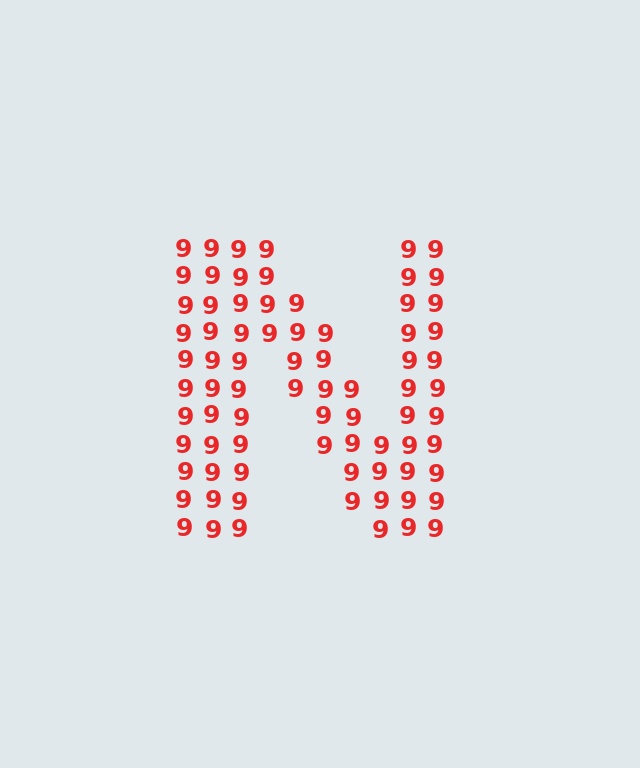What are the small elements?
The small elements are digit 9's.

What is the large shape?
The large shape is the letter N.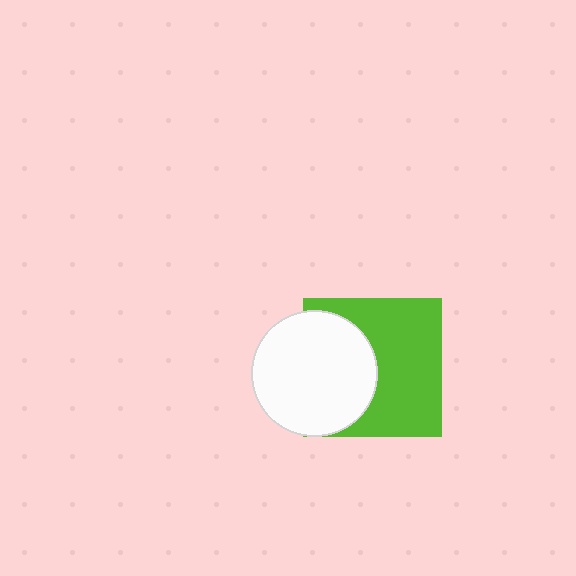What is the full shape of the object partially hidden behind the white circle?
The partially hidden object is a lime square.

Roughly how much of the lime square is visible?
About half of it is visible (roughly 60%).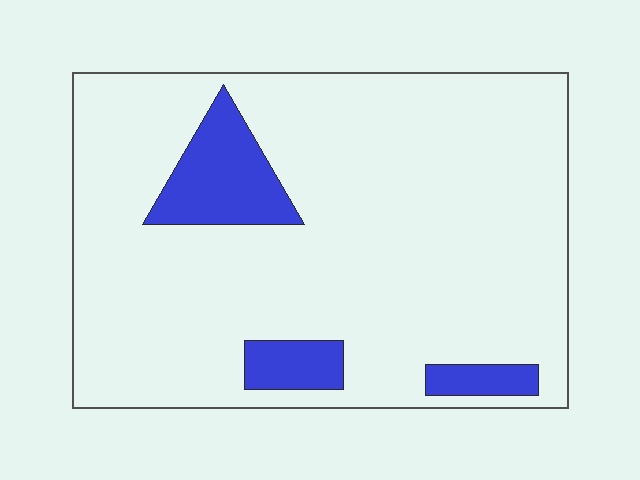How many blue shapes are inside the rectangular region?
3.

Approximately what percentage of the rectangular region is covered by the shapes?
Approximately 10%.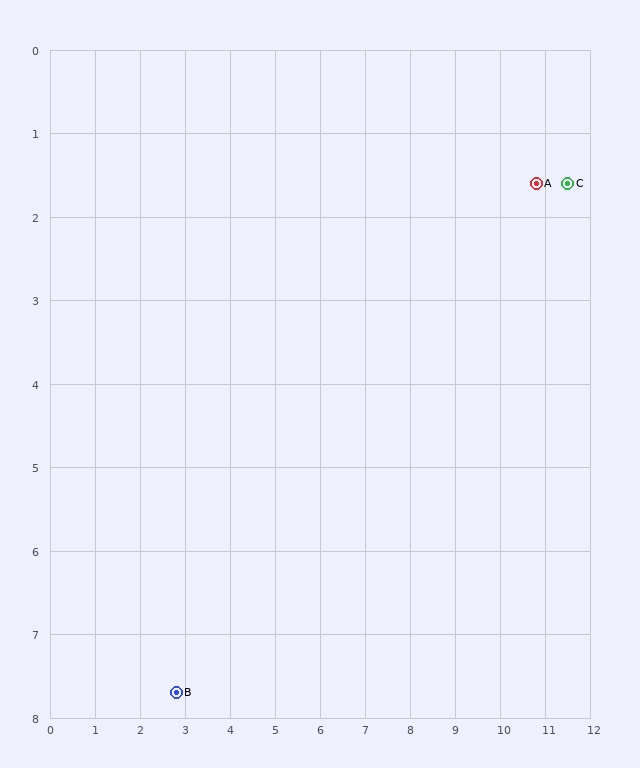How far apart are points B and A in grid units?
Points B and A are about 10.1 grid units apart.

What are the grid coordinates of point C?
Point C is at approximately (11.5, 1.6).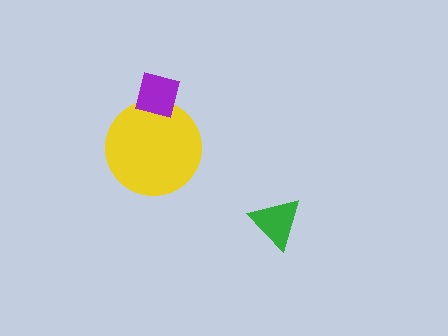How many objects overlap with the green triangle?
0 objects overlap with the green triangle.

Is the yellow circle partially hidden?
Yes, it is partially covered by another shape.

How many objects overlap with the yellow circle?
1 object overlaps with the yellow circle.